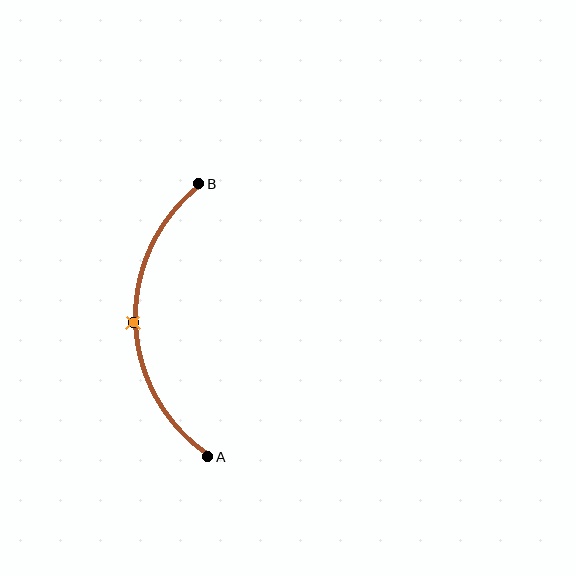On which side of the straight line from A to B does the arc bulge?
The arc bulges to the left of the straight line connecting A and B.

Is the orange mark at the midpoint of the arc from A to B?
Yes. The orange mark lies on the arc at equal arc-length from both A and B — it is the arc midpoint.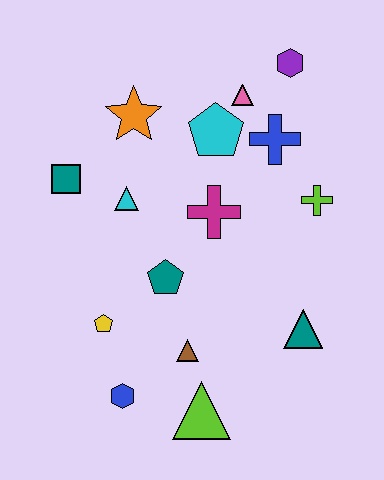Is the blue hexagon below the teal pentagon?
Yes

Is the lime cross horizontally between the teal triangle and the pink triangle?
No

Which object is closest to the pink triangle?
The cyan pentagon is closest to the pink triangle.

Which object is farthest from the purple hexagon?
The blue hexagon is farthest from the purple hexagon.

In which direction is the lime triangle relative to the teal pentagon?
The lime triangle is below the teal pentagon.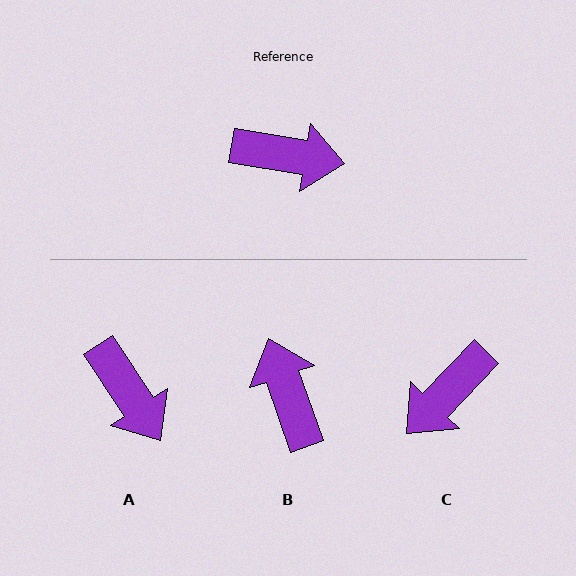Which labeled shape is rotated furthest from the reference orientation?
C, about 125 degrees away.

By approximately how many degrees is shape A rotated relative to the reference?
Approximately 48 degrees clockwise.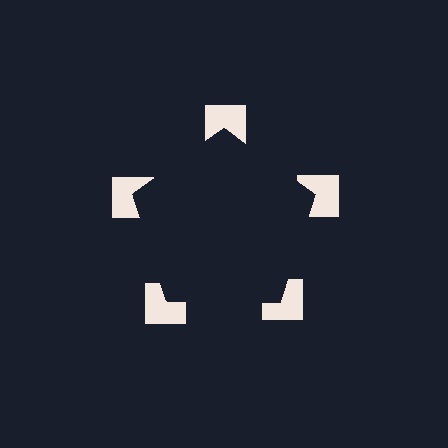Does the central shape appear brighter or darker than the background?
It typically appears slightly darker than the background, even though no actual brightness change is drawn.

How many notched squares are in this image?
There are 5 — one at each vertex of the illusory pentagon.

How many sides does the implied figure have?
5 sides.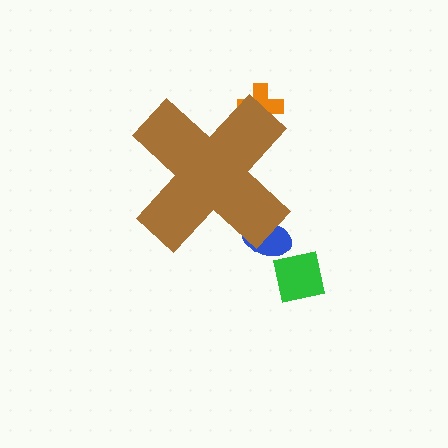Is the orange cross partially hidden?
Yes, the orange cross is partially hidden behind the brown cross.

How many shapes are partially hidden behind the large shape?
2 shapes are partially hidden.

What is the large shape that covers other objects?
A brown cross.